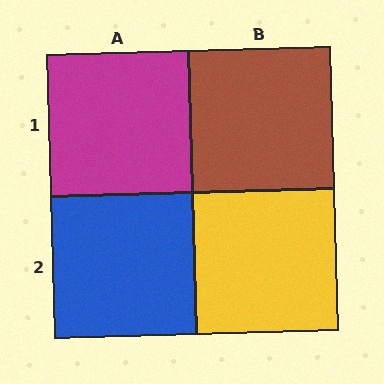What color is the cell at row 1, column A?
Magenta.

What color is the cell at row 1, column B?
Brown.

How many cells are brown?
1 cell is brown.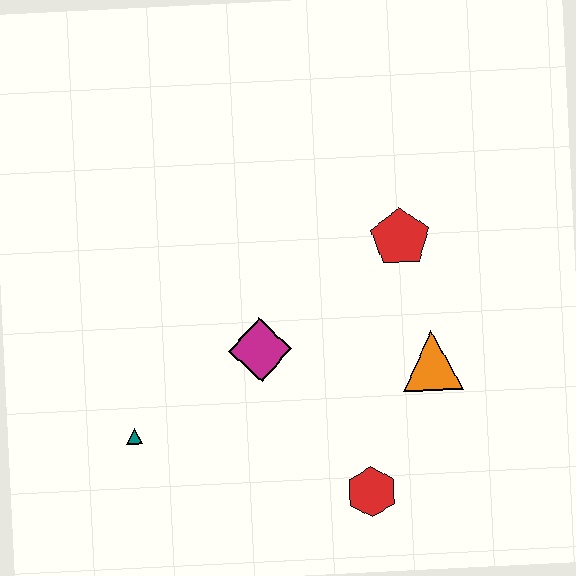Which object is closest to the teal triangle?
The magenta diamond is closest to the teal triangle.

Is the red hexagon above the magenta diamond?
No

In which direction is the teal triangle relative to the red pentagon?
The teal triangle is to the left of the red pentagon.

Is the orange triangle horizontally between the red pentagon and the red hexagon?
No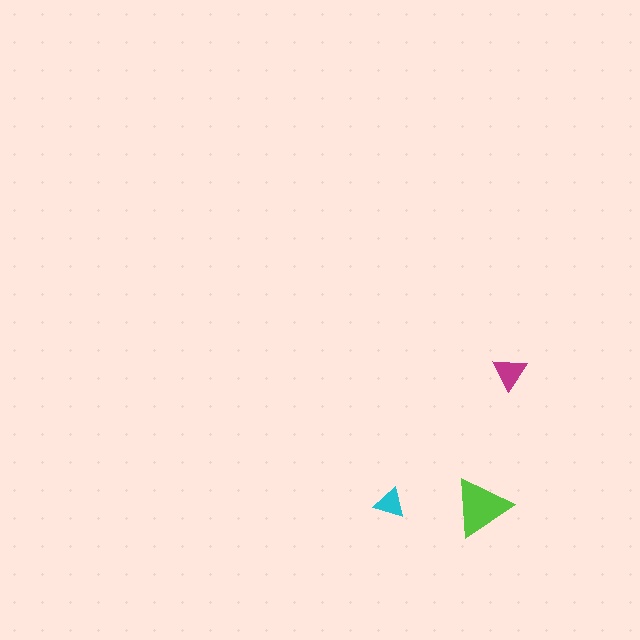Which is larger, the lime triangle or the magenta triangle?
The lime one.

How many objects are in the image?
There are 3 objects in the image.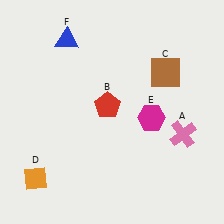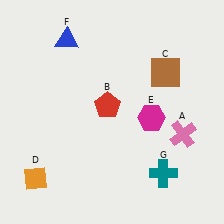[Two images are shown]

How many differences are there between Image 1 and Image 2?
There is 1 difference between the two images.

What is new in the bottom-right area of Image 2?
A teal cross (G) was added in the bottom-right area of Image 2.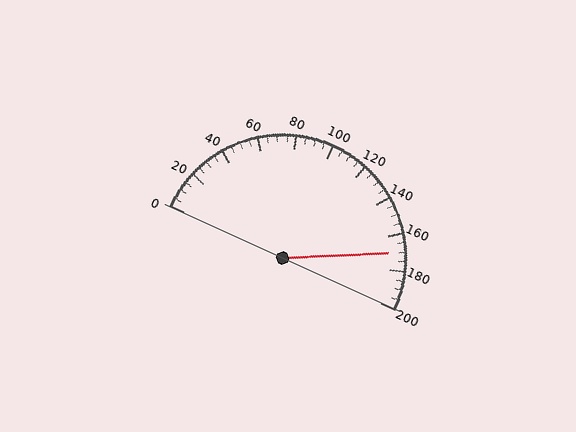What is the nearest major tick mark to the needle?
The nearest major tick mark is 160.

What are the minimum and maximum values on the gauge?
The gauge ranges from 0 to 200.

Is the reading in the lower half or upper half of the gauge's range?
The reading is in the upper half of the range (0 to 200).